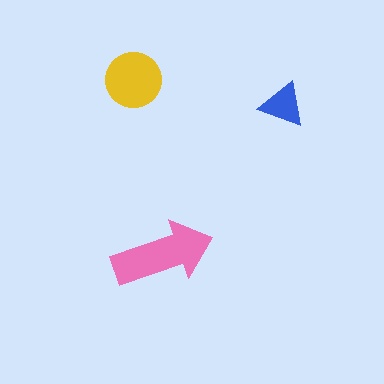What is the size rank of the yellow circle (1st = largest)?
2nd.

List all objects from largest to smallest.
The pink arrow, the yellow circle, the blue triangle.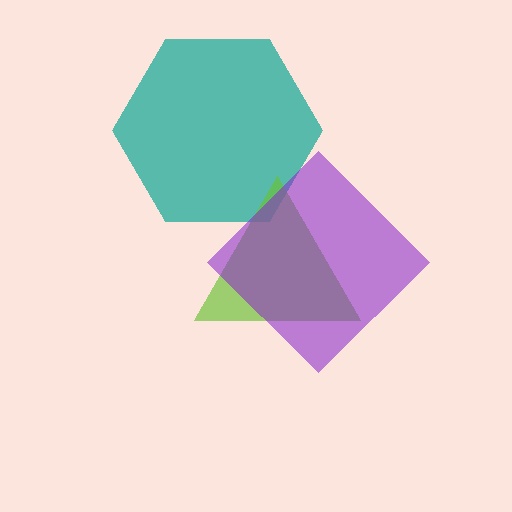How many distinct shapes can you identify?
There are 3 distinct shapes: a teal hexagon, a lime triangle, a purple diamond.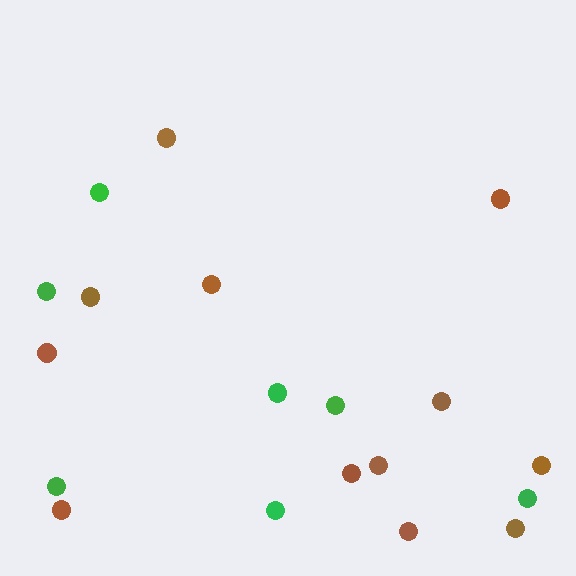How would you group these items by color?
There are 2 groups: one group of brown circles (12) and one group of green circles (7).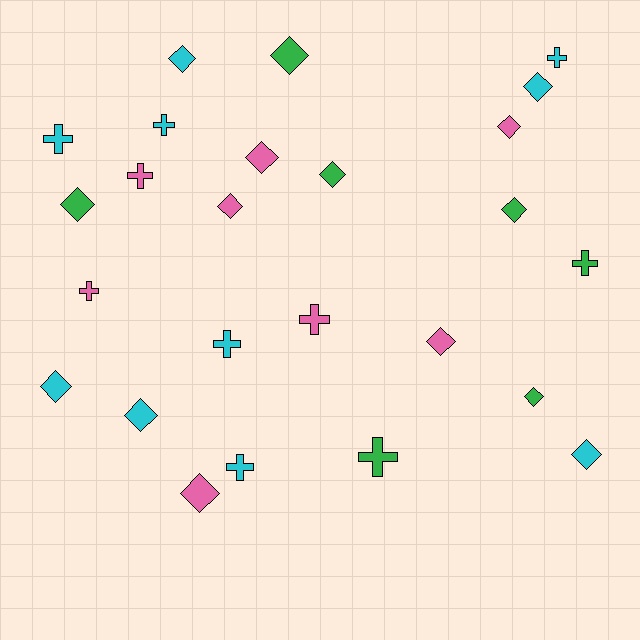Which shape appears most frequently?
Diamond, with 15 objects.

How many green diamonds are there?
There are 5 green diamonds.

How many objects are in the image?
There are 25 objects.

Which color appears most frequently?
Cyan, with 10 objects.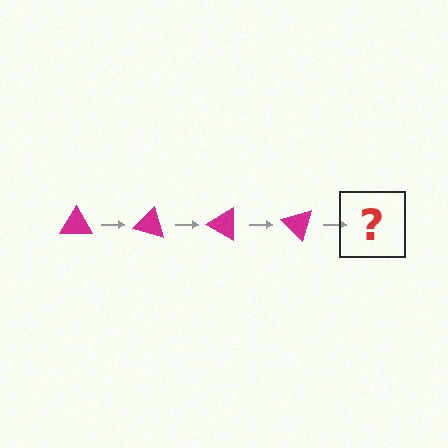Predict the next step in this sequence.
The next step is a magenta triangle rotated 60 degrees.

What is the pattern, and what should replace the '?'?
The pattern is that the triangle rotates 15 degrees each step. The '?' should be a magenta triangle rotated 60 degrees.